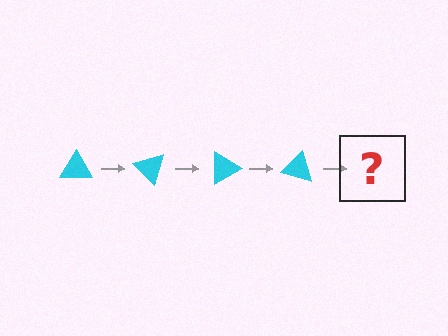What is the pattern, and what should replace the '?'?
The pattern is that the triangle rotates 45 degrees each step. The '?' should be a cyan triangle rotated 180 degrees.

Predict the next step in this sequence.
The next step is a cyan triangle rotated 180 degrees.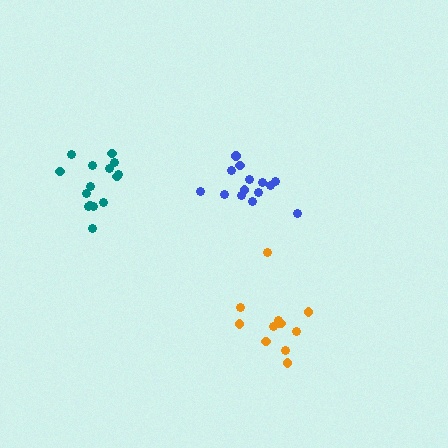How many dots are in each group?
Group 1: 12 dots, Group 2: 14 dots, Group 3: 15 dots (41 total).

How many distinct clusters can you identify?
There are 3 distinct clusters.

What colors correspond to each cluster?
The clusters are colored: orange, blue, teal.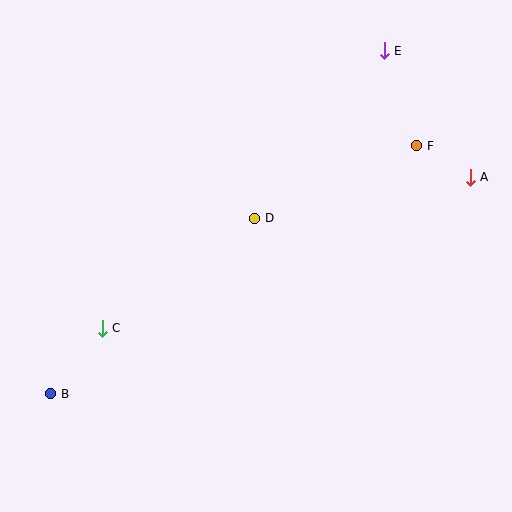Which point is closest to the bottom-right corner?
Point A is closest to the bottom-right corner.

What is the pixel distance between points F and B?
The distance between F and B is 442 pixels.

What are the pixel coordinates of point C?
Point C is at (102, 328).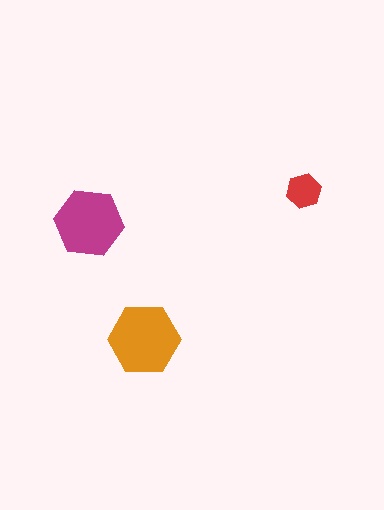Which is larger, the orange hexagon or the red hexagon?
The orange one.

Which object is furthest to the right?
The red hexagon is rightmost.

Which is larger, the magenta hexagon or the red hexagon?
The magenta one.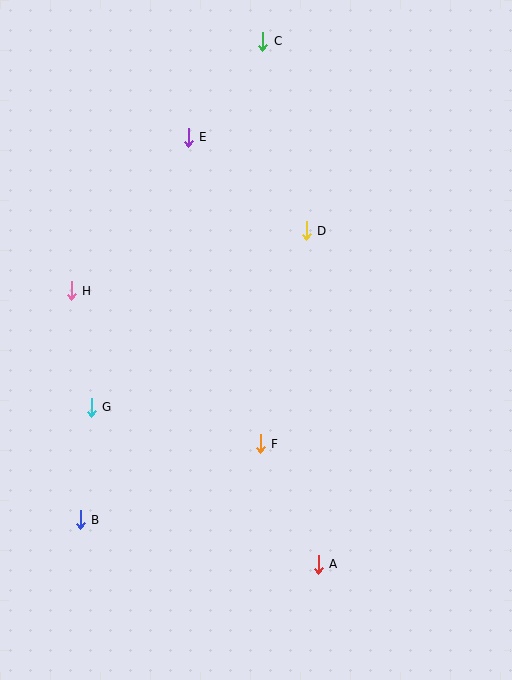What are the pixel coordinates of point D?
Point D is at (306, 231).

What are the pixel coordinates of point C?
Point C is at (263, 41).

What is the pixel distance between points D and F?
The distance between D and F is 218 pixels.